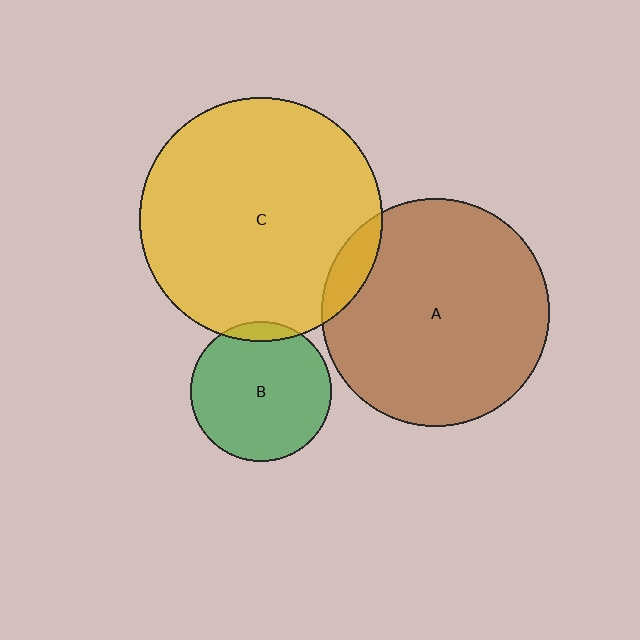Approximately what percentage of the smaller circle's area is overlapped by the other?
Approximately 10%.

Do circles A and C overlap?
Yes.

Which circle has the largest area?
Circle C (yellow).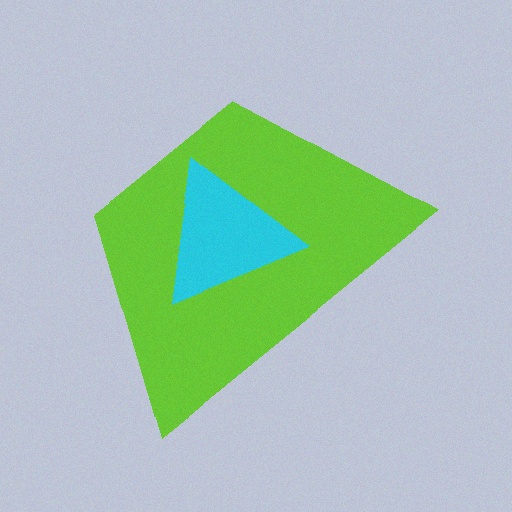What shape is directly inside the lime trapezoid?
The cyan triangle.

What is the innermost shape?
The cyan triangle.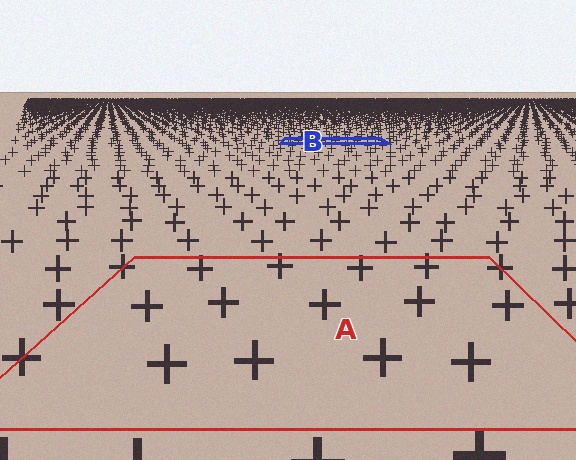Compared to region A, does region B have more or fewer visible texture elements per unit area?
Region B has more texture elements per unit area — they are packed more densely because it is farther away.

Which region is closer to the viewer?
Region A is closer. The texture elements there are larger and more spread out.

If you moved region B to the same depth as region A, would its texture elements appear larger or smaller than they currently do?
They would appear larger. At a closer depth, the same texture elements are projected at a bigger on-screen size.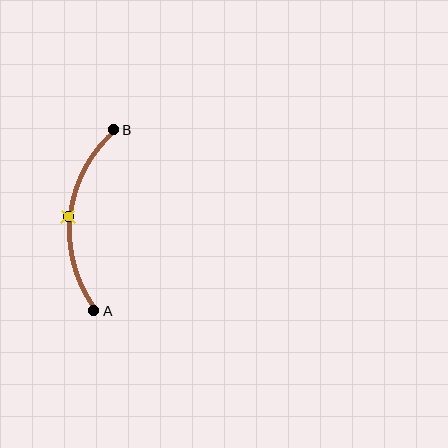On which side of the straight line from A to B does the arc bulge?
The arc bulges to the left of the straight line connecting A and B.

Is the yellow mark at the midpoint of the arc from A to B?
Yes. The yellow mark lies on the arc at equal arc-length from both A and B — it is the arc midpoint.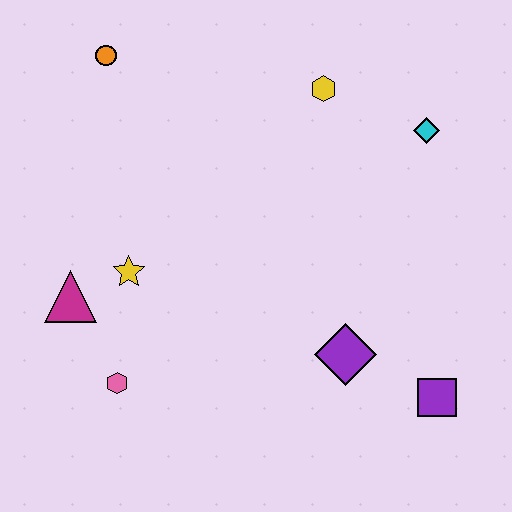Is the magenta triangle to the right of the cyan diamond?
No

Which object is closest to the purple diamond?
The purple square is closest to the purple diamond.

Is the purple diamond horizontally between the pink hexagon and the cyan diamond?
Yes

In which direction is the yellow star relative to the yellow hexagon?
The yellow star is to the left of the yellow hexagon.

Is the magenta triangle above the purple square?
Yes